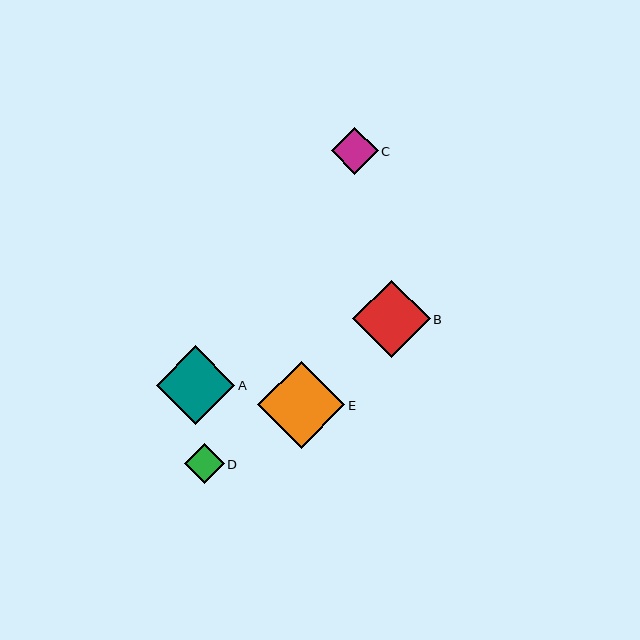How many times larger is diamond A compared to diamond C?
Diamond A is approximately 1.7 times the size of diamond C.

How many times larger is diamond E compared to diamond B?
Diamond E is approximately 1.1 times the size of diamond B.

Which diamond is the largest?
Diamond E is the largest with a size of approximately 87 pixels.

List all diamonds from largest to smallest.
From largest to smallest: E, A, B, C, D.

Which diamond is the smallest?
Diamond D is the smallest with a size of approximately 40 pixels.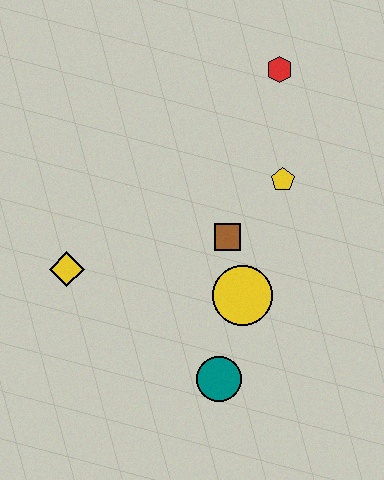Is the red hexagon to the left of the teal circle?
No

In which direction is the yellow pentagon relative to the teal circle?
The yellow pentagon is above the teal circle.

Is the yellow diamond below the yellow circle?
No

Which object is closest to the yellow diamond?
The brown square is closest to the yellow diamond.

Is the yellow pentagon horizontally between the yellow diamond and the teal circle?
No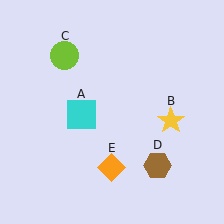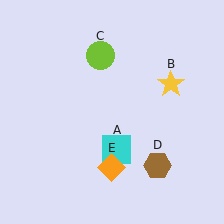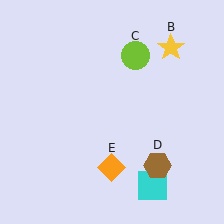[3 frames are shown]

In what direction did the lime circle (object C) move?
The lime circle (object C) moved right.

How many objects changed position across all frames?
3 objects changed position: cyan square (object A), yellow star (object B), lime circle (object C).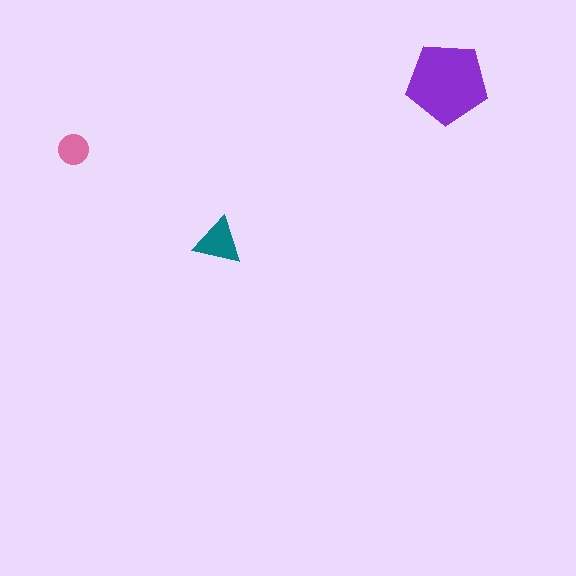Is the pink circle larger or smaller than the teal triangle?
Smaller.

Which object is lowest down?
The teal triangle is bottommost.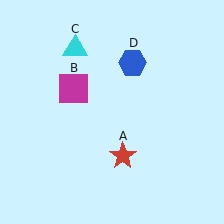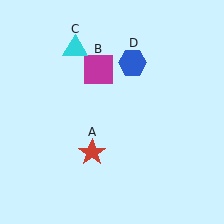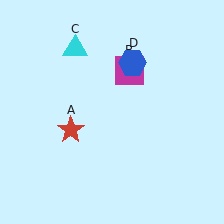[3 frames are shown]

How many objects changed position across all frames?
2 objects changed position: red star (object A), magenta square (object B).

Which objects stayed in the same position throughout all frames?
Cyan triangle (object C) and blue hexagon (object D) remained stationary.